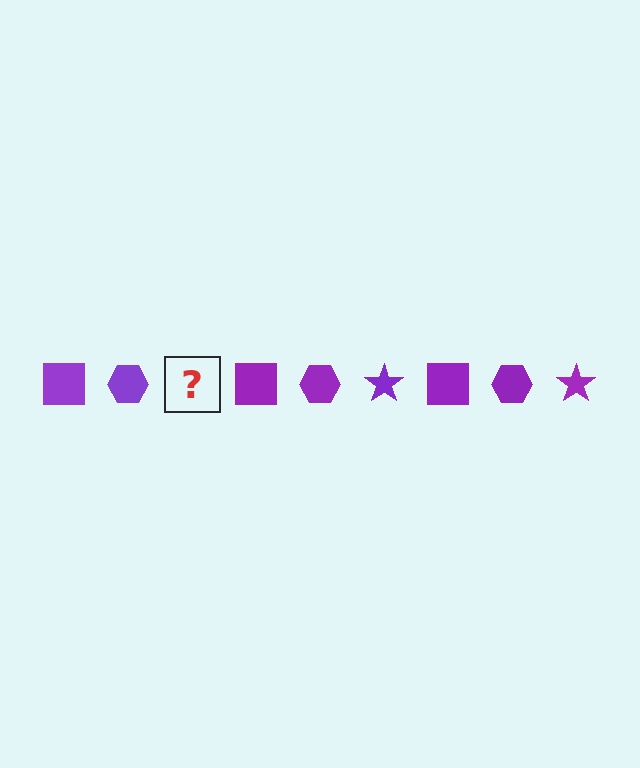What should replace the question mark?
The question mark should be replaced with a purple star.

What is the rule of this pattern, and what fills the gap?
The rule is that the pattern cycles through square, hexagon, star shapes in purple. The gap should be filled with a purple star.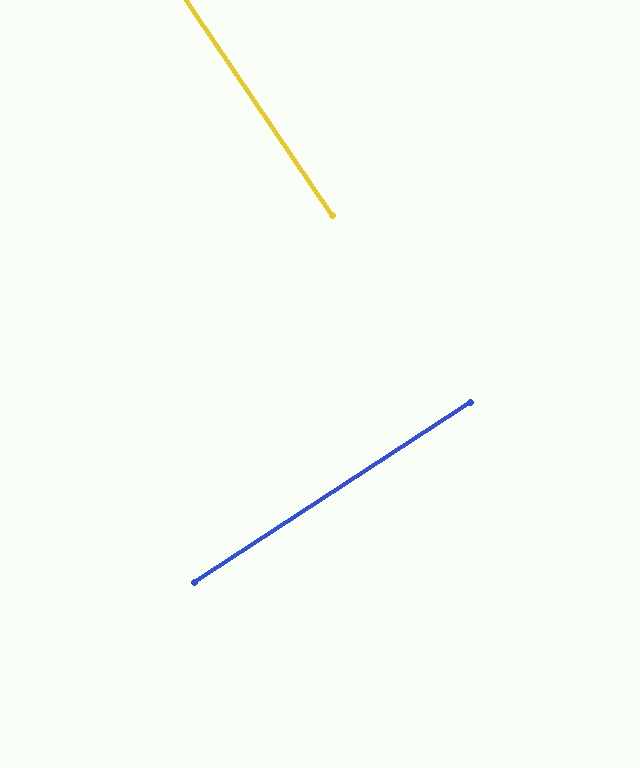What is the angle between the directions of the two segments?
Approximately 89 degrees.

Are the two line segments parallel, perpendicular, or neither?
Perpendicular — they meet at approximately 89°.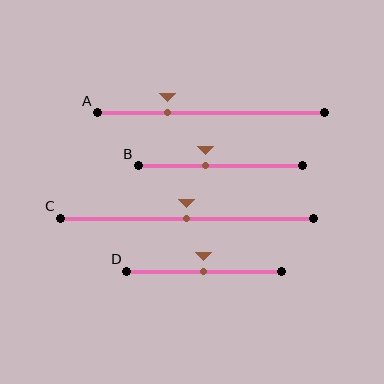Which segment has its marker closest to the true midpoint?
Segment C has its marker closest to the true midpoint.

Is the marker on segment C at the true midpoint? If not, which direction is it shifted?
Yes, the marker on segment C is at the true midpoint.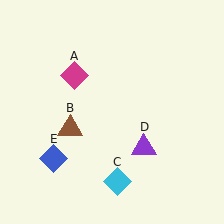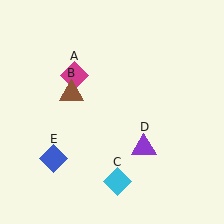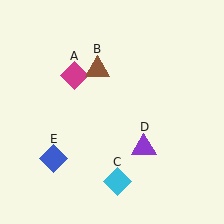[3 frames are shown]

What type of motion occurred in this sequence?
The brown triangle (object B) rotated clockwise around the center of the scene.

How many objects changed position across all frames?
1 object changed position: brown triangle (object B).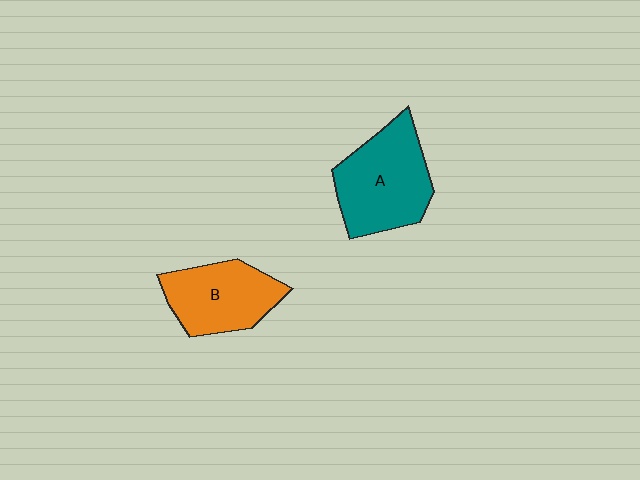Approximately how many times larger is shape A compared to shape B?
Approximately 1.2 times.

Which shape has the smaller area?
Shape B (orange).